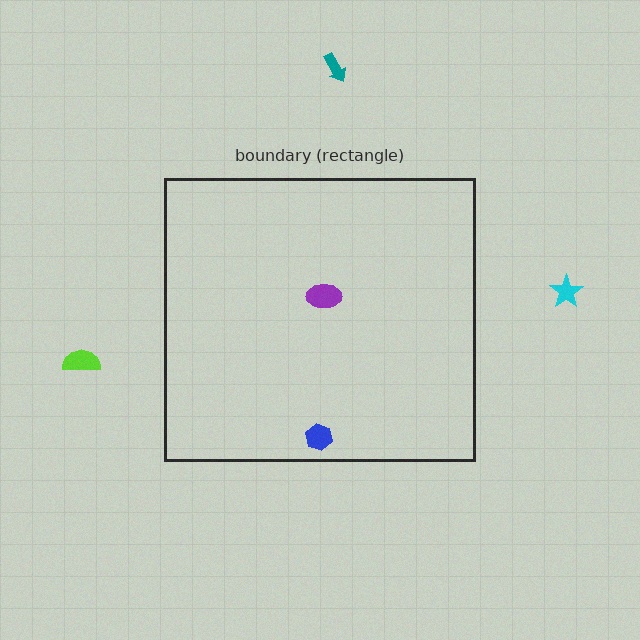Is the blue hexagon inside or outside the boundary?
Inside.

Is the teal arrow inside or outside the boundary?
Outside.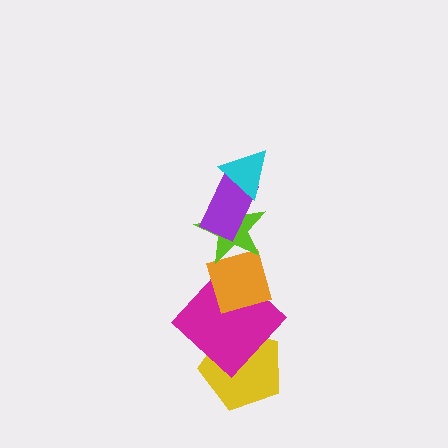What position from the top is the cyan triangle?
The cyan triangle is 1st from the top.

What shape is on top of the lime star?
The purple rectangle is on top of the lime star.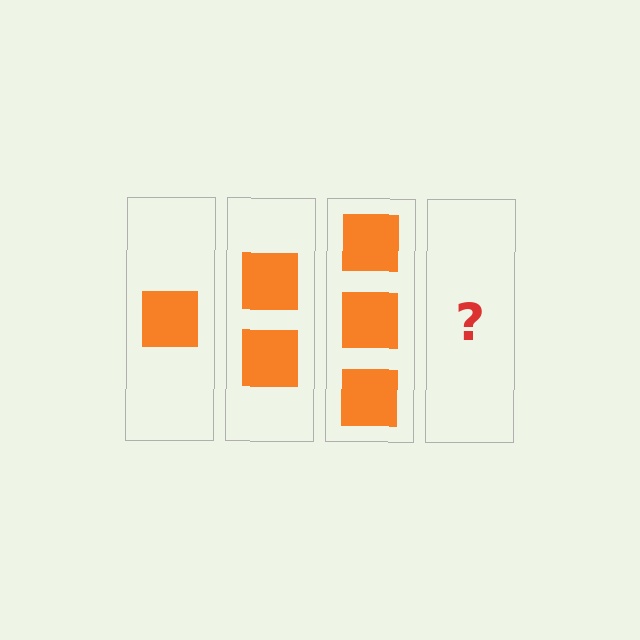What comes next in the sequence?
The next element should be 4 squares.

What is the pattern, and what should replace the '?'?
The pattern is that each step adds one more square. The '?' should be 4 squares.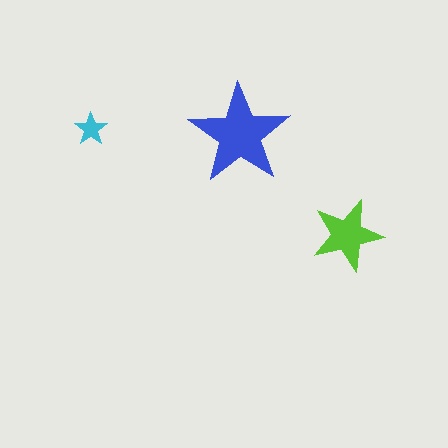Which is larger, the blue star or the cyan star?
The blue one.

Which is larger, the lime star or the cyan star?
The lime one.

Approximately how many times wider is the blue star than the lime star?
About 1.5 times wider.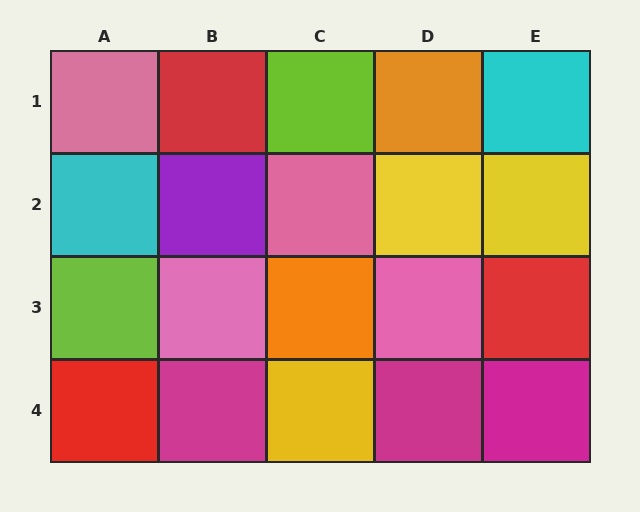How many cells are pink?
4 cells are pink.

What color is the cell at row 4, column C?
Yellow.